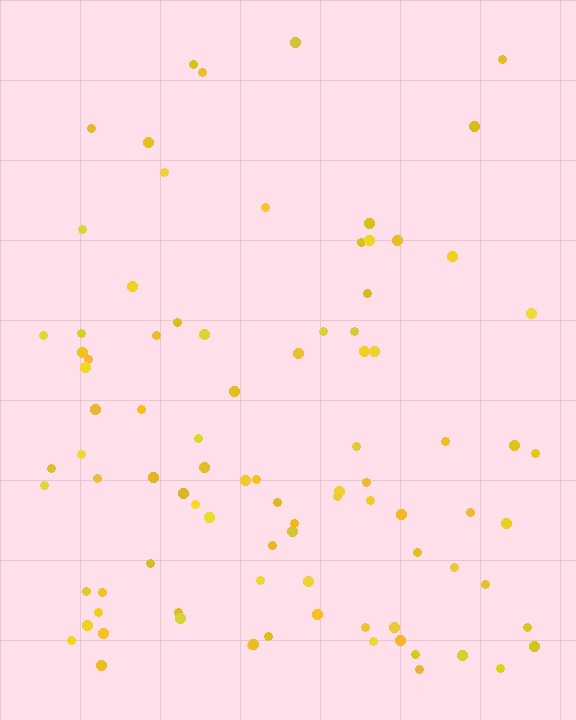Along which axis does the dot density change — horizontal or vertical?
Vertical.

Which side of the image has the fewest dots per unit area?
The top.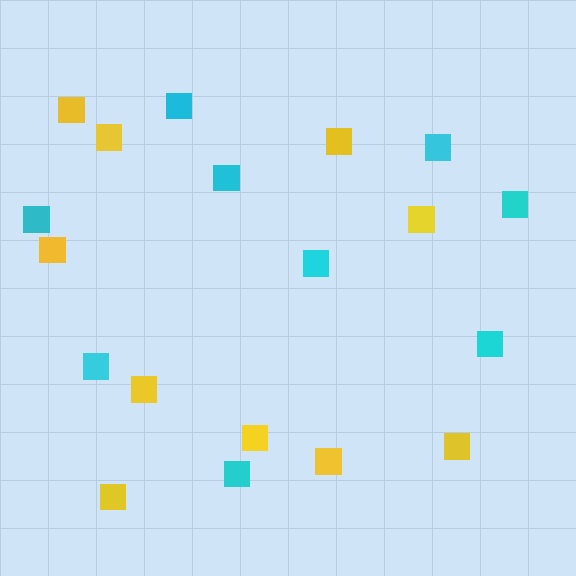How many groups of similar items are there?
There are 2 groups: one group of yellow squares (10) and one group of cyan squares (9).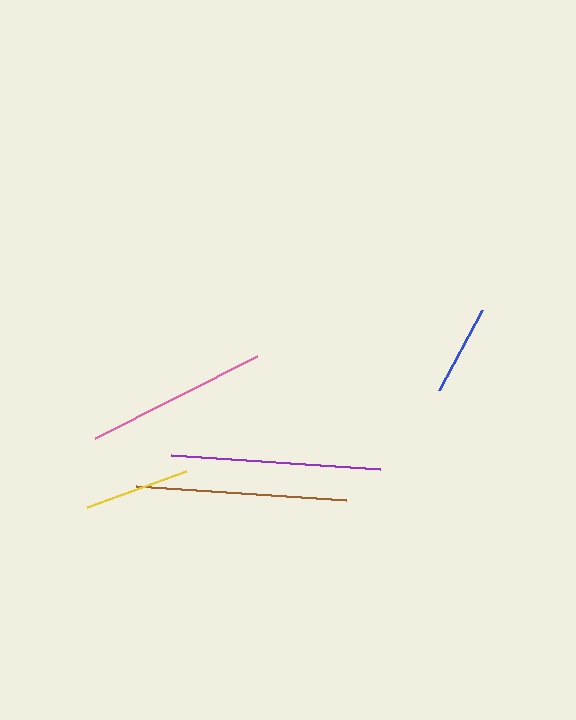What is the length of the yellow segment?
The yellow segment is approximately 106 pixels long.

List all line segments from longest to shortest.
From longest to shortest: purple, brown, pink, yellow, blue.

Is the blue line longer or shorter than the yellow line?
The yellow line is longer than the blue line.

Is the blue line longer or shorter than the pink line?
The pink line is longer than the blue line.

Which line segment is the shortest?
The blue line is the shortest at approximately 90 pixels.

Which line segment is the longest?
The purple line is the longest at approximately 210 pixels.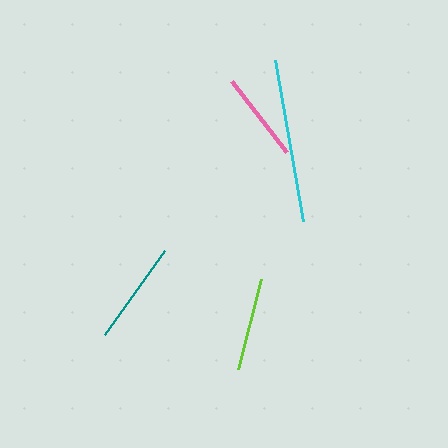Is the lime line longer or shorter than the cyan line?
The cyan line is longer than the lime line.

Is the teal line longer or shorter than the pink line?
The teal line is longer than the pink line.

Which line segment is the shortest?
The pink line is the shortest at approximately 91 pixels.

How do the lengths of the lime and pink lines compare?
The lime and pink lines are approximately the same length.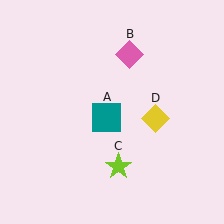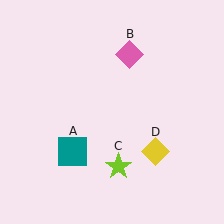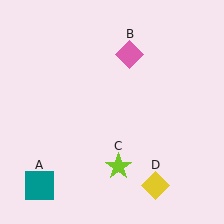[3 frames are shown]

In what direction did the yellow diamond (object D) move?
The yellow diamond (object D) moved down.